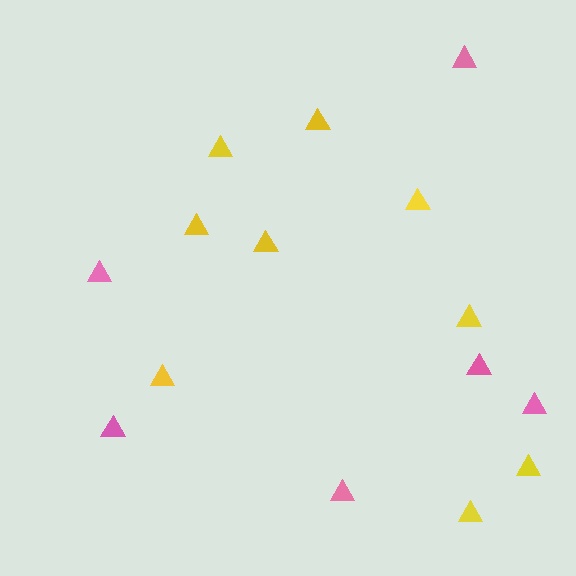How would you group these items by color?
There are 2 groups: one group of pink triangles (6) and one group of yellow triangles (9).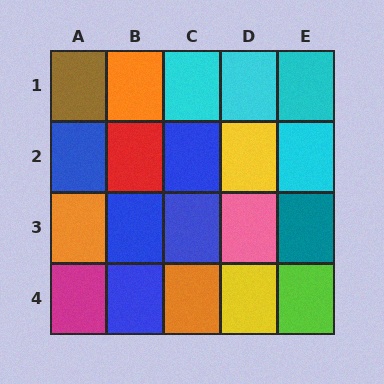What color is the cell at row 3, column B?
Blue.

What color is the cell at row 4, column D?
Yellow.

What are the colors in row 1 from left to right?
Brown, orange, cyan, cyan, cyan.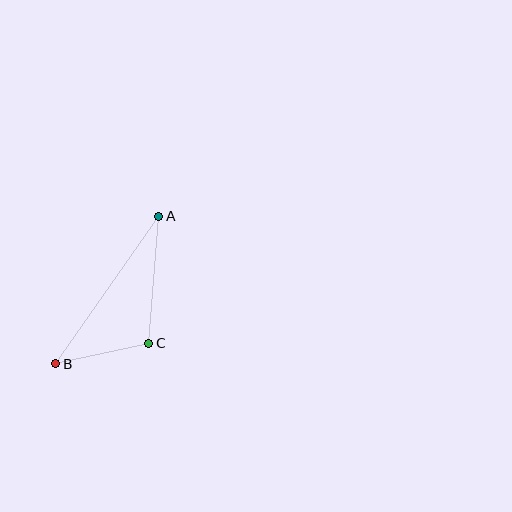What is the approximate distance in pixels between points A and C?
The distance between A and C is approximately 127 pixels.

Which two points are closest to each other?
Points B and C are closest to each other.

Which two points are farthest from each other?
Points A and B are farthest from each other.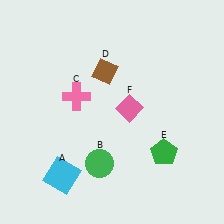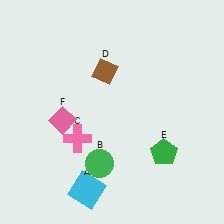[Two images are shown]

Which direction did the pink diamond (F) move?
The pink diamond (F) moved left.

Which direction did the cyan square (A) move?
The cyan square (A) moved right.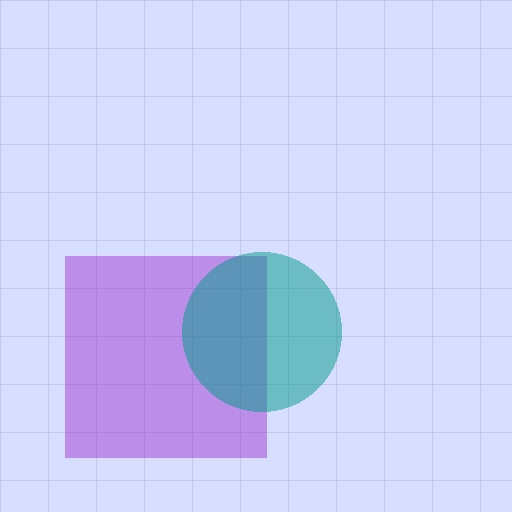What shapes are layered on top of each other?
The layered shapes are: a purple square, a teal circle.